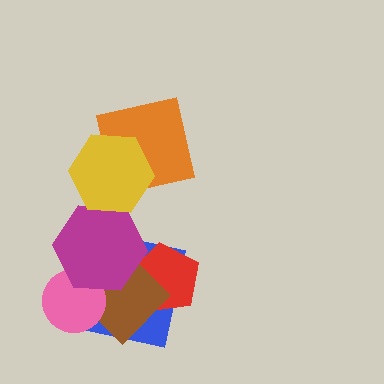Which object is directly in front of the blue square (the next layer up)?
The red pentagon is directly in front of the blue square.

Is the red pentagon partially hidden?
Yes, it is partially covered by another shape.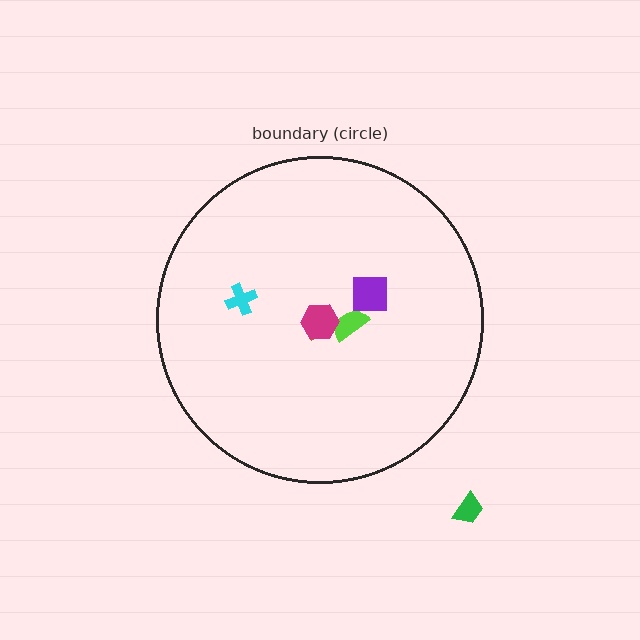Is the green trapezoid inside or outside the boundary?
Outside.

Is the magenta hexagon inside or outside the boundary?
Inside.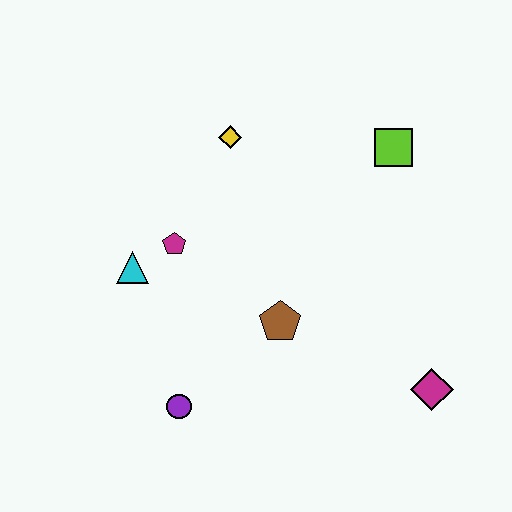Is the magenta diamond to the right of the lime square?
Yes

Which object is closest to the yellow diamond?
The magenta pentagon is closest to the yellow diamond.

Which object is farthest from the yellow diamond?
The magenta diamond is farthest from the yellow diamond.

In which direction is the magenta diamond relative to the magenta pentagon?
The magenta diamond is to the right of the magenta pentagon.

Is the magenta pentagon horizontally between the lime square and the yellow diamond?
No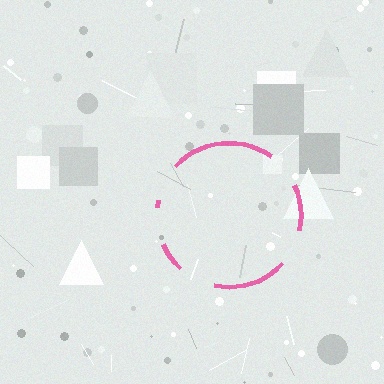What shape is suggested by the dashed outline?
The dashed outline suggests a circle.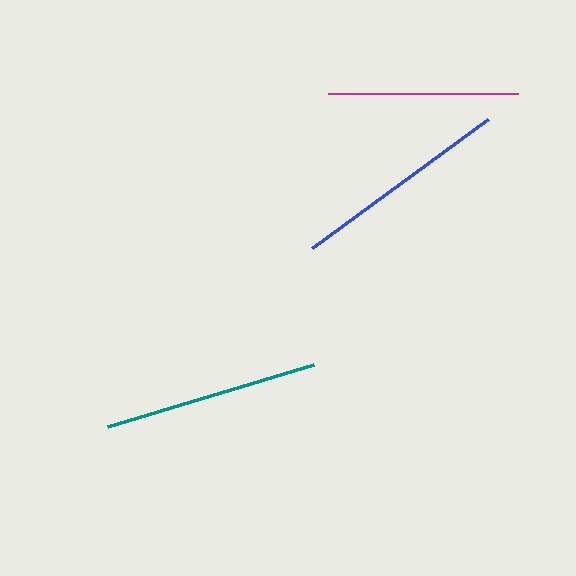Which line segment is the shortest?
The magenta line is the shortest at approximately 190 pixels.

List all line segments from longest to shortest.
From longest to shortest: blue, teal, magenta.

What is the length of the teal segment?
The teal segment is approximately 216 pixels long.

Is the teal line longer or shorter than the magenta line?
The teal line is longer than the magenta line.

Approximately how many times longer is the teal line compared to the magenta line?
The teal line is approximately 1.1 times the length of the magenta line.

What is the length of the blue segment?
The blue segment is approximately 218 pixels long.